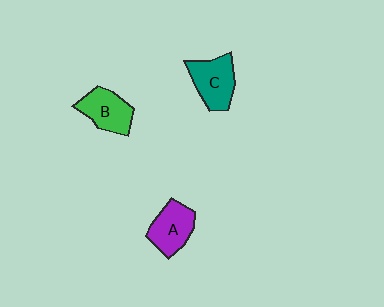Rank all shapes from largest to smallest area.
From largest to smallest: C (teal), A (purple), B (green).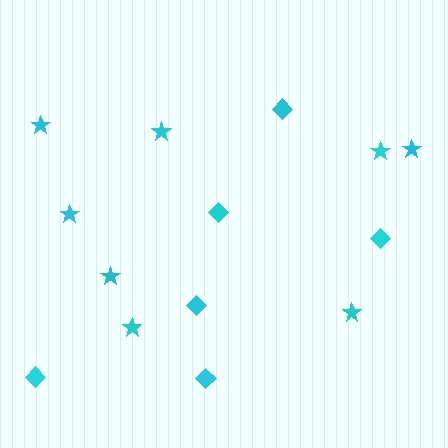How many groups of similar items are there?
There are 2 groups: one group of stars (8) and one group of diamonds (6).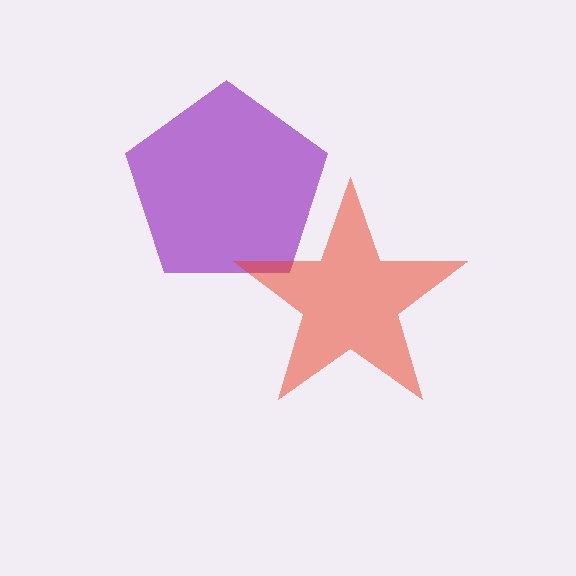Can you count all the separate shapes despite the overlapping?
Yes, there are 2 separate shapes.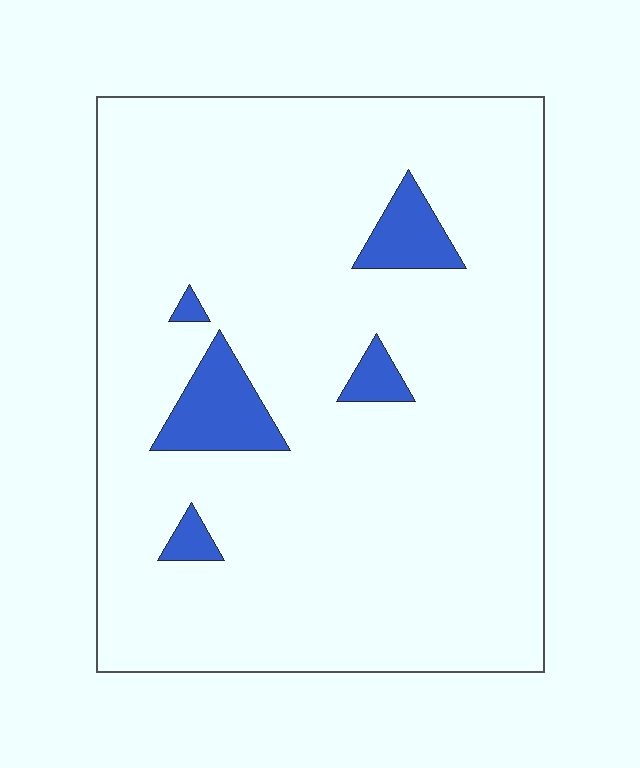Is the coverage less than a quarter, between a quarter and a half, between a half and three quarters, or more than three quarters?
Less than a quarter.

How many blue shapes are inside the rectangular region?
5.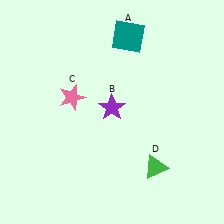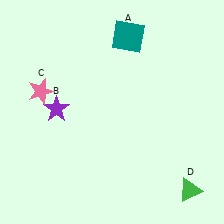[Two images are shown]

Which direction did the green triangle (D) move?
The green triangle (D) moved right.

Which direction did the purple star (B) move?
The purple star (B) moved left.